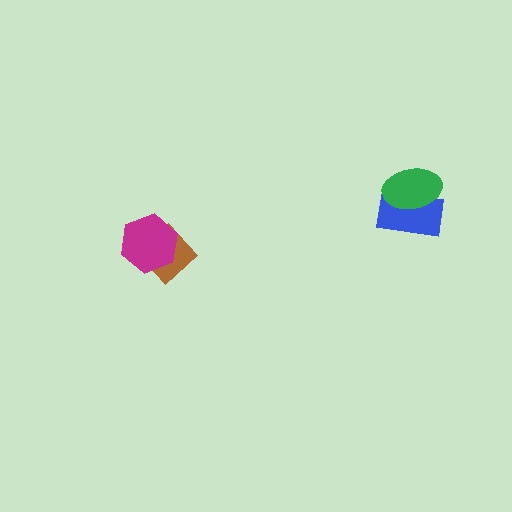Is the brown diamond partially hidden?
Yes, it is partially covered by another shape.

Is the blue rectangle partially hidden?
Yes, it is partially covered by another shape.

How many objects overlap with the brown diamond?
1 object overlaps with the brown diamond.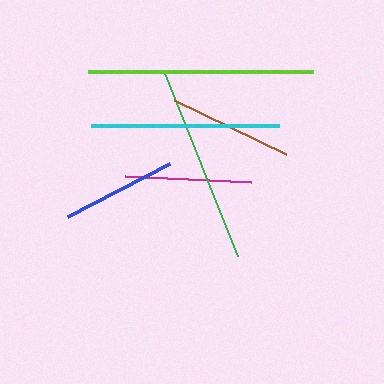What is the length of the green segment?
The green segment is approximately 197 pixels long.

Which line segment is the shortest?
The blue line is the shortest at approximately 115 pixels.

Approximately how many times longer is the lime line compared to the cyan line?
The lime line is approximately 1.2 times the length of the cyan line.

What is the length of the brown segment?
The brown segment is approximately 124 pixels long.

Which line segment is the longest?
The lime line is the longest at approximately 224 pixels.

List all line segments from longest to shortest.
From longest to shortest: lime, green, cyan, magenta, brown, blue.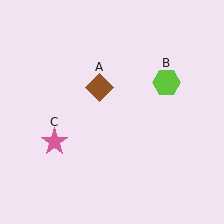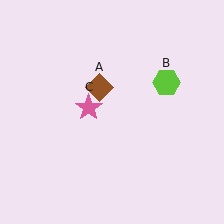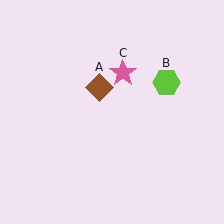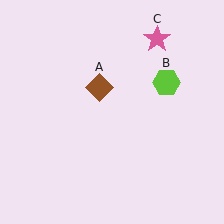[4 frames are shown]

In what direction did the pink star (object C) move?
The pink star (object C) moved up and to the right.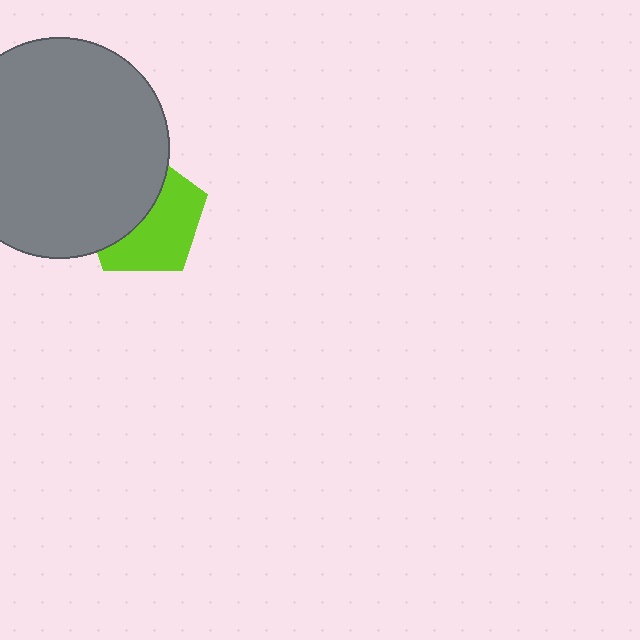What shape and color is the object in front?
The object in front is a gray circle.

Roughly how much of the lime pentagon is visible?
About half of it is visible (roughly 53%).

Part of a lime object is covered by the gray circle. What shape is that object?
It is a pentagon.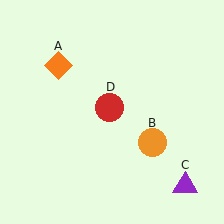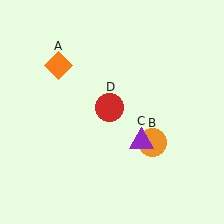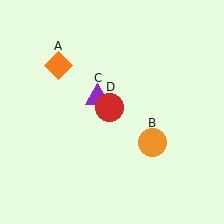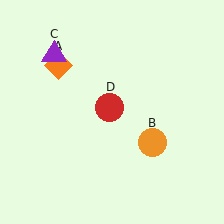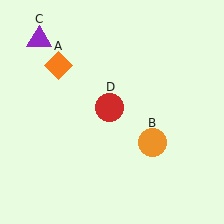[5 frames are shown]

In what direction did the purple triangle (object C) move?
The purple triangle (object C) moved up and to the left.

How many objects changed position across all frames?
1 object changed position: purple triangle (object C).